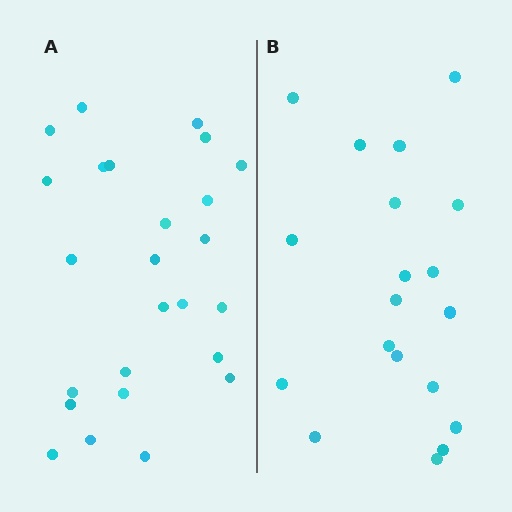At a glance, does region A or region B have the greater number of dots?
Region A (the left region) has more dots.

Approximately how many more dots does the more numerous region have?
Region A has about 6 more dots than region B.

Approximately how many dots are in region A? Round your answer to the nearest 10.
About 20 dots. (The exact count is 25, which rounds to 20.)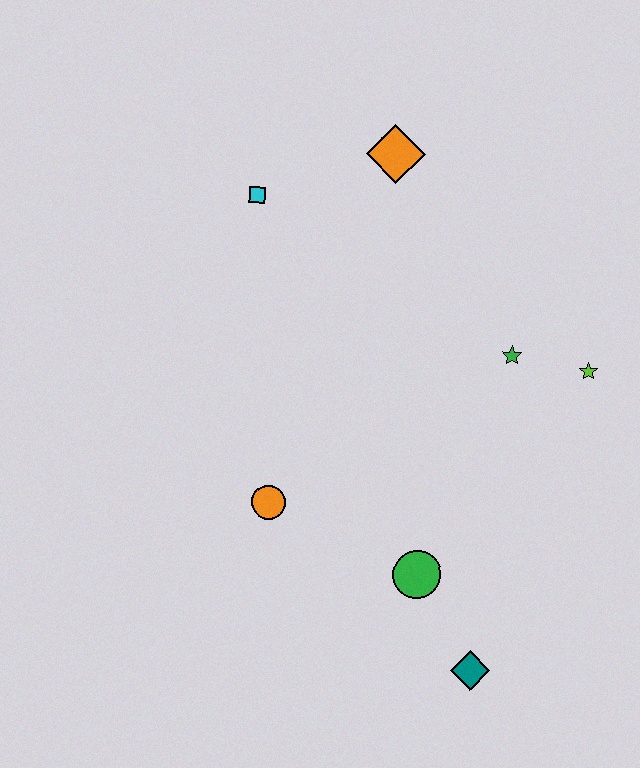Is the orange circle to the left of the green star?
Yes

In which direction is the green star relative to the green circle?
The green star is above the green circle.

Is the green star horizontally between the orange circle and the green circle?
No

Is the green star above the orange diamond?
No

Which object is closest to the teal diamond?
The green circle is closest to the teal diamond.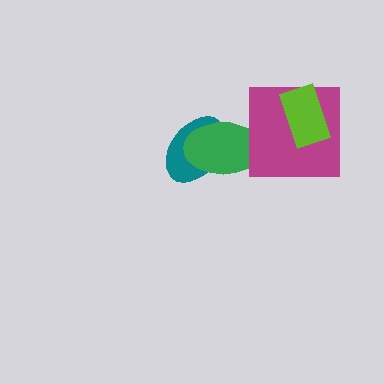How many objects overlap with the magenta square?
2 objects overlap with the magenta square.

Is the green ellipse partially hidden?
Yes, it is partially covered by another shape.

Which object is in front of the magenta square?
The lime rectangle is in front of the magenta square.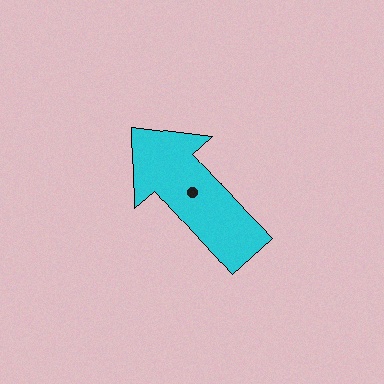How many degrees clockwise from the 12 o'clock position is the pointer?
Approximately 318 degrees.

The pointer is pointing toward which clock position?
Roughly 11 o'clock.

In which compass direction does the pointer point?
Northwest.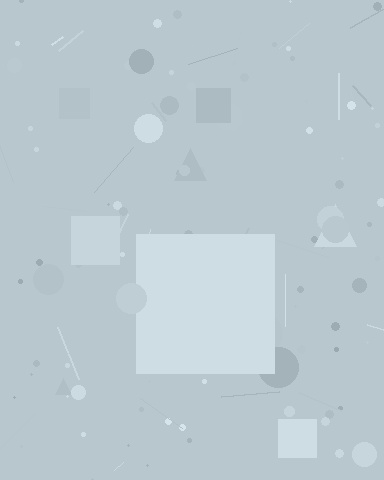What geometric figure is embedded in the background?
A square is embedded in the background.